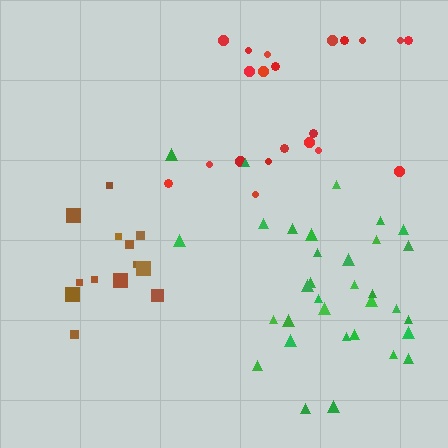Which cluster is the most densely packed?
Brown.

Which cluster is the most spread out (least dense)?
Red.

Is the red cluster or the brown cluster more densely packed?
Brown.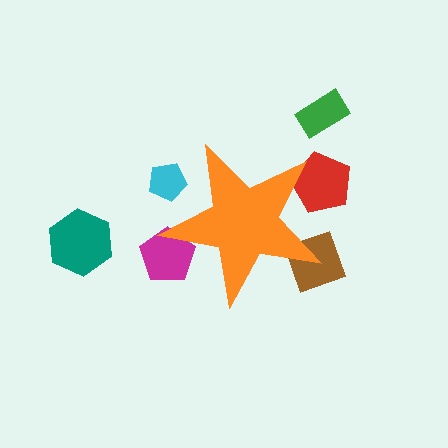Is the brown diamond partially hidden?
Yes, the brown diamond is partially hidden behind the orange star.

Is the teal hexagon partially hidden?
No, the teal hexagon is fully visible.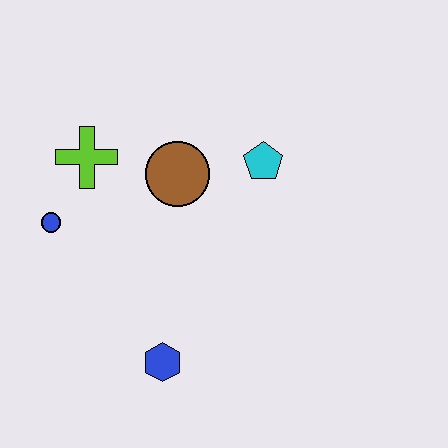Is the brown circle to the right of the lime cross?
Yes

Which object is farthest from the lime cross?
The blue hexagon is farthest from the lime cross.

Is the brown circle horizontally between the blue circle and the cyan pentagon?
Yes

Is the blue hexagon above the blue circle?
No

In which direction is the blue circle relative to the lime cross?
The blue circle is below the lime cross.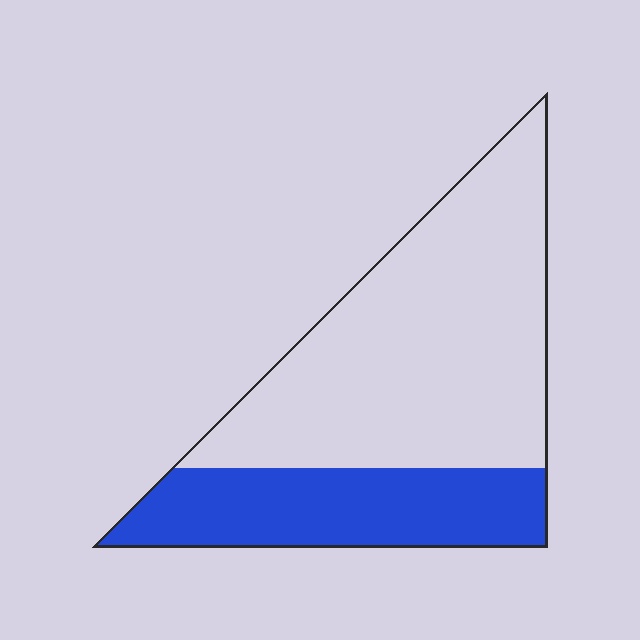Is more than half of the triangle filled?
No.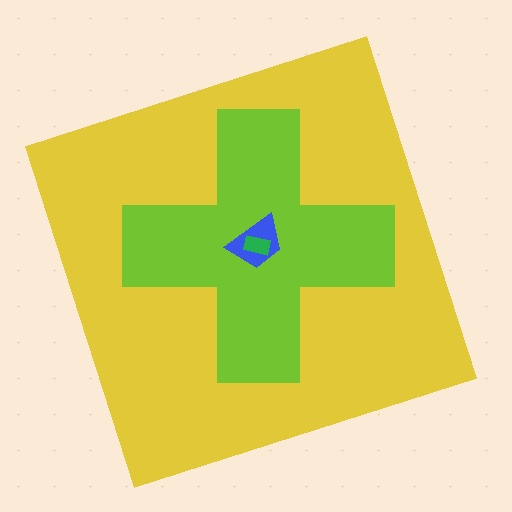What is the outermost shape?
The yellow square.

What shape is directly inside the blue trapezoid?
The green rectangle.